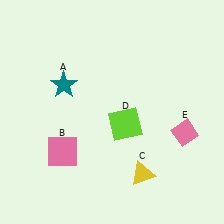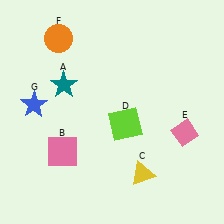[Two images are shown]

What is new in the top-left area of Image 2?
An orange circle (F) was added in the top-left area of Image 2.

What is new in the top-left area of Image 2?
A blue star (G) was added in the top-left area of Image 2.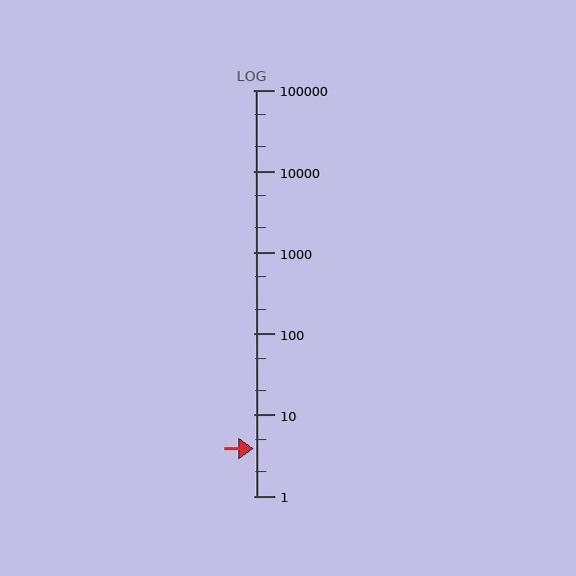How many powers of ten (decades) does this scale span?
The scale spans 5 decades, from 1 to 100000.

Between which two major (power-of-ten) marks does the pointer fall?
The pointer is between 1 and 10.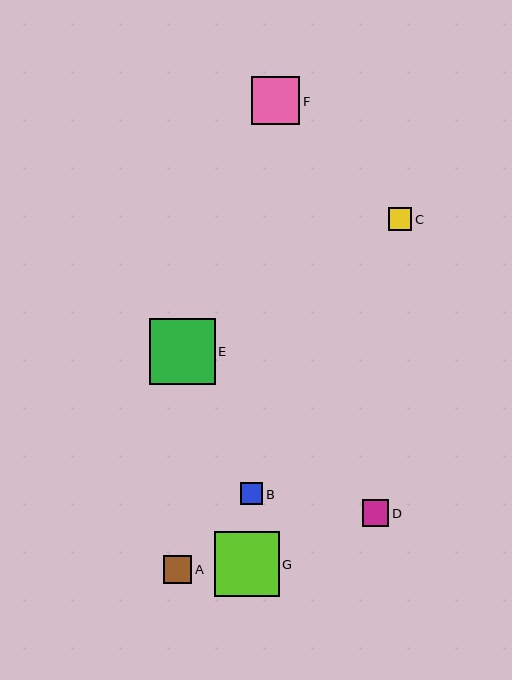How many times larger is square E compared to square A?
Square E is approximately 2.4 times the size of square A.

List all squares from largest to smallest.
From largest to smallest: E, G, F, A, D, C, B.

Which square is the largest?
Square E is the largest with a size of approximately 66 pixels.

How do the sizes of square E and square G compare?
Square E and square G are approximately the same size.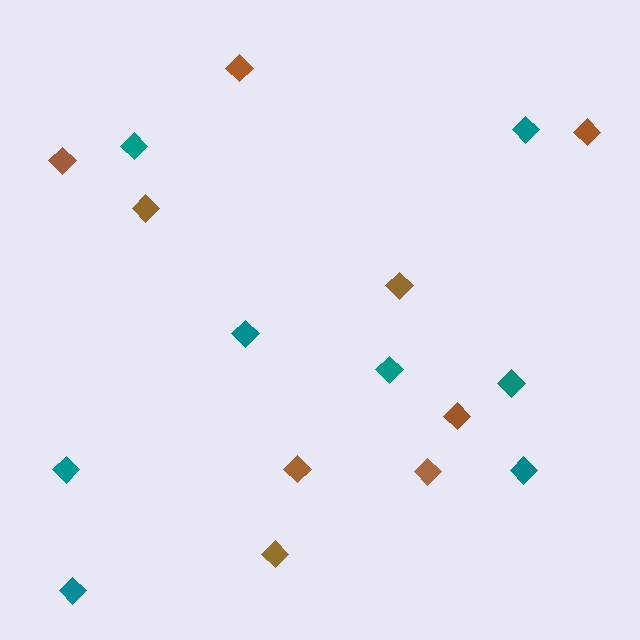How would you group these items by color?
There are 2 groups: one group of teal diamonds (8) and one group of brown diamonds (9).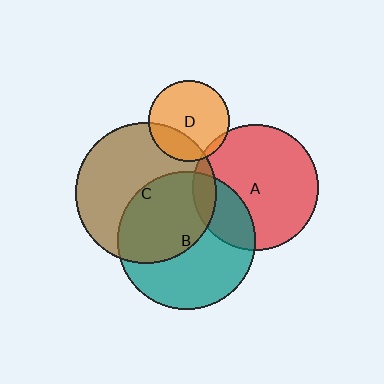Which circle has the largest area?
Circle C (brown).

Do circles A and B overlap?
Yes.